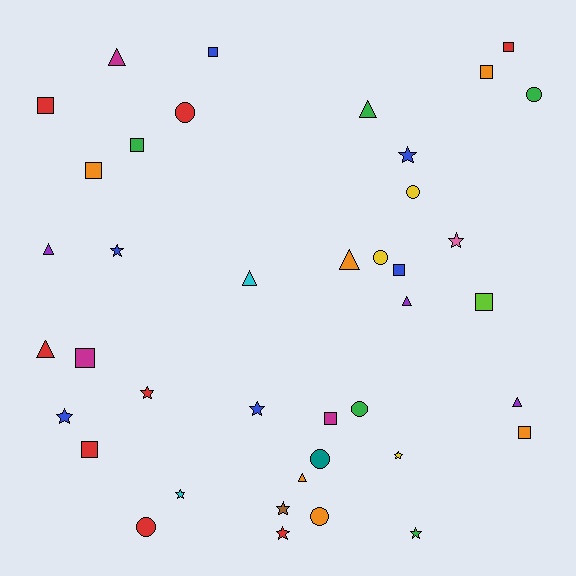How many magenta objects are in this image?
There are 3 magenta objects.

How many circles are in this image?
There are 8 circles.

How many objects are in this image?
There are 40 objects.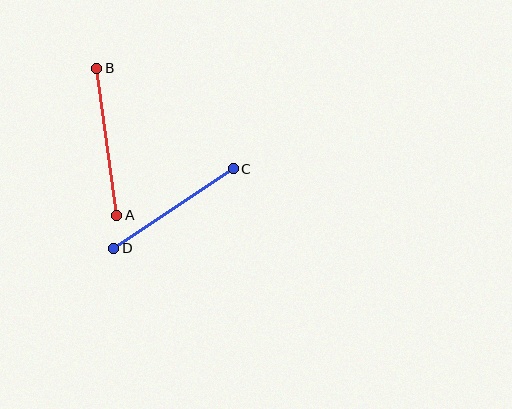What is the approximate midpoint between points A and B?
The midpoint is at approximately (107, 142) pixels.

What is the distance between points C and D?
The distance is approximately 144 pixels.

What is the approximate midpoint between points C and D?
The midpoint is at approximately (173, 208) pixels.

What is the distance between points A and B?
The distance is approximately 148 pixels.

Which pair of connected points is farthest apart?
Points A and B are farthest apart.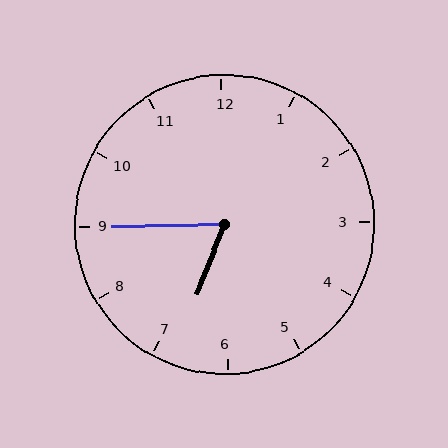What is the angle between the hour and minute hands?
Approximately 68 degrees.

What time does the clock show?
6:45.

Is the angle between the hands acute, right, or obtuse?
It is acute.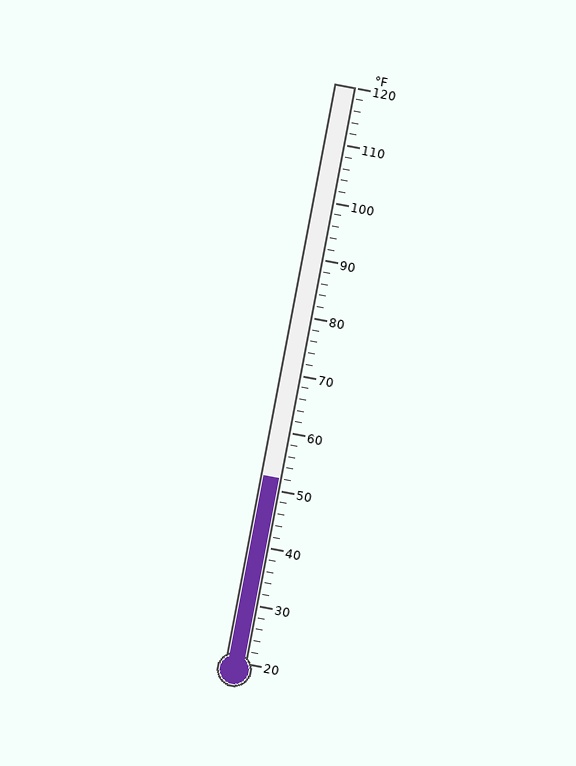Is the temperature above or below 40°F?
The temperature is above 40°F.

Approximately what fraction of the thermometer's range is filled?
The thermometer is filled to approximately 30% of its range.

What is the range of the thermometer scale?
The thermometer scale ranges from 20°F to 120°F.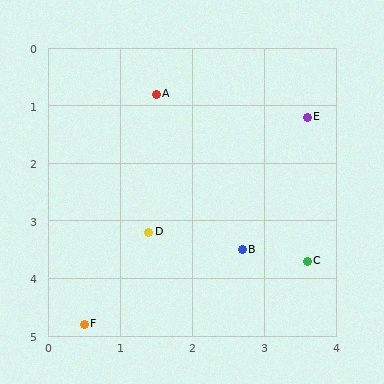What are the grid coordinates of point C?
Point C is at approximately (3.6, 3.7).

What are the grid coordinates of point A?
Point A is at approximately (1.5, 0.8).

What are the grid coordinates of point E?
Point E is at approximately (3.6, 1.2).